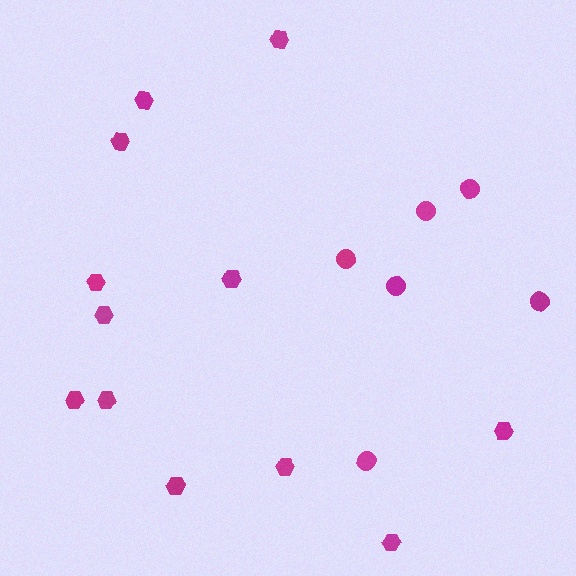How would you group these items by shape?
There are 2 groups: one group of circles (6) and one group of hexagons (12).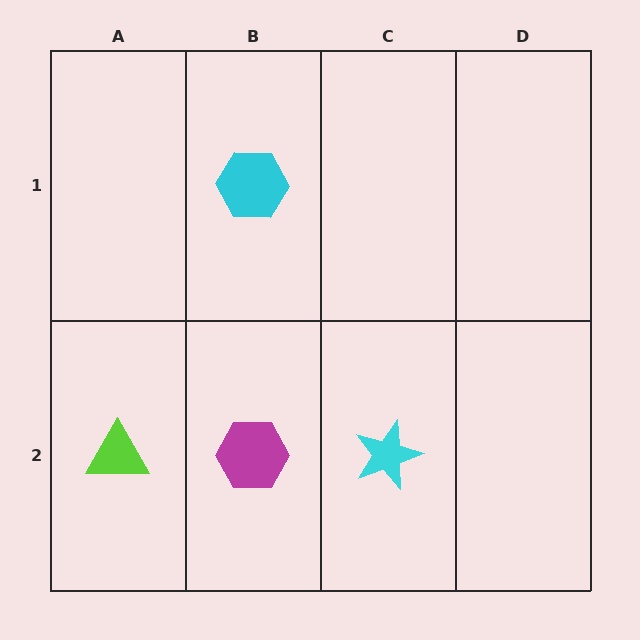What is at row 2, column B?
A magenta hexagon.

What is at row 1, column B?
A cyan hexagon.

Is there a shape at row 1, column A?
No, that cell is empty.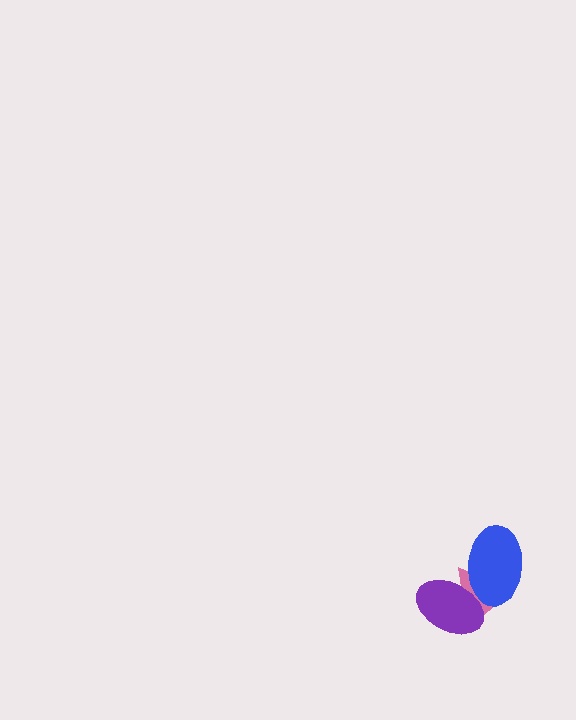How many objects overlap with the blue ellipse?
2 objects overlap with the blue ellipse.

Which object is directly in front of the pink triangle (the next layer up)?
The purple ellipse is directly in front of the pink triangle.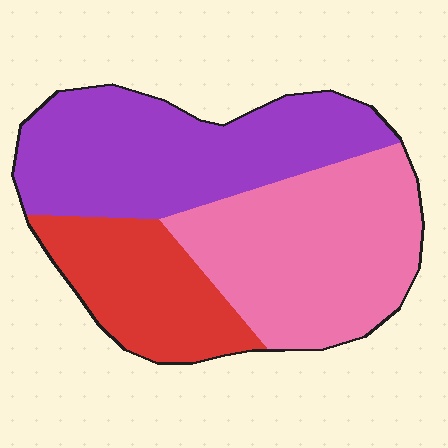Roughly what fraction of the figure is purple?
Purple takes up between a quarter and a half of the figure.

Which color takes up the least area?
Red, at roughly 20%.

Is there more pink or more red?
Pink.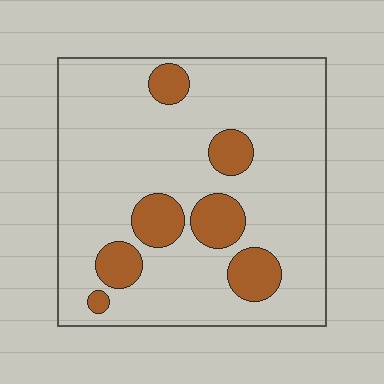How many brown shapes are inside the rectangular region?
7.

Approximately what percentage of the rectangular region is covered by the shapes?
Approximately 15%.